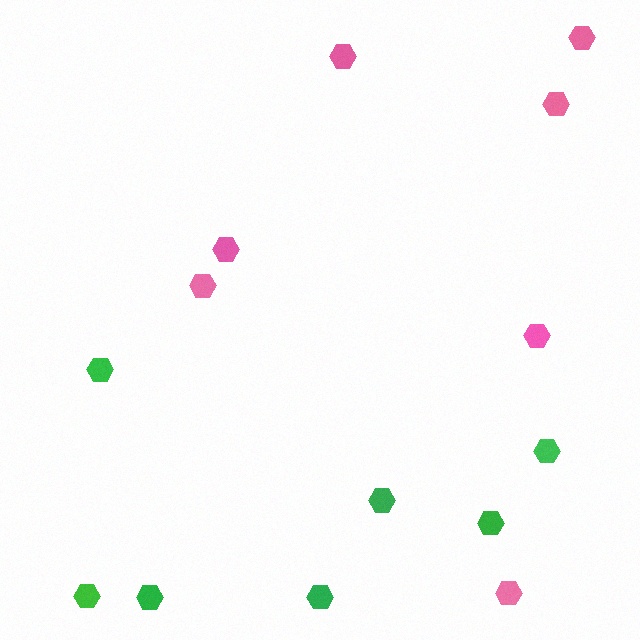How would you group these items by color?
There are 2 groups: one group of green hexagons (7) and one group of pink hexagons (7).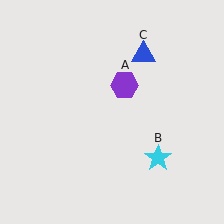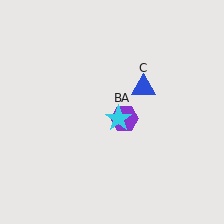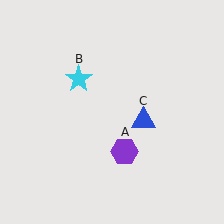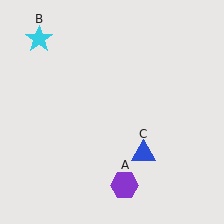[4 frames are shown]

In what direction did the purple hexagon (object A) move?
The purple hexagon (object A) moved down.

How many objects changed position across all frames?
3 objects changed position: purple hexagon (object A), cyan star (object B), blue triangle (object C).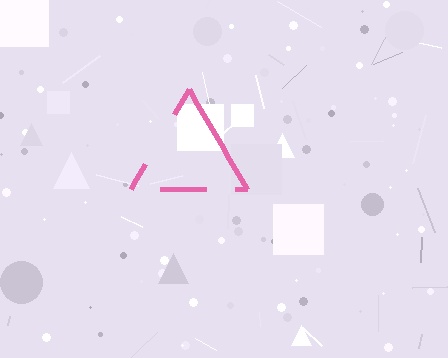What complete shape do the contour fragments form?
The contour fragments form a triangle.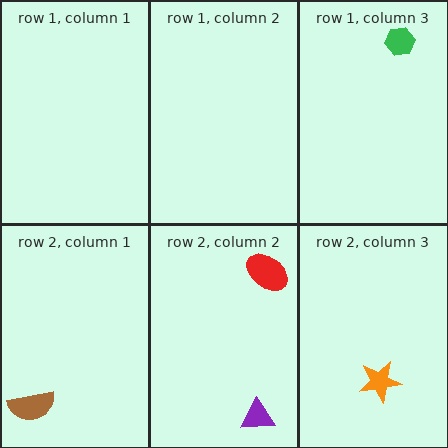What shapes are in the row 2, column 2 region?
The red ellipse, the purple triangle.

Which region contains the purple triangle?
The row 2, column 2 region.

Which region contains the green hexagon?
The row 1, column 3 region.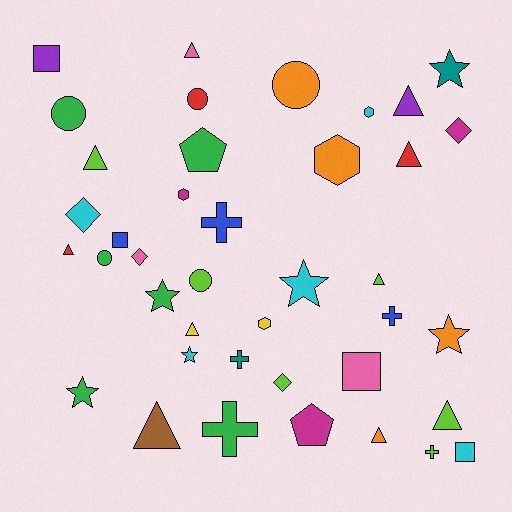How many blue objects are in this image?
There are 3 blue objects.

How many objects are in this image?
There are 40 objects.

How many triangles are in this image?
There are 10 triangles.